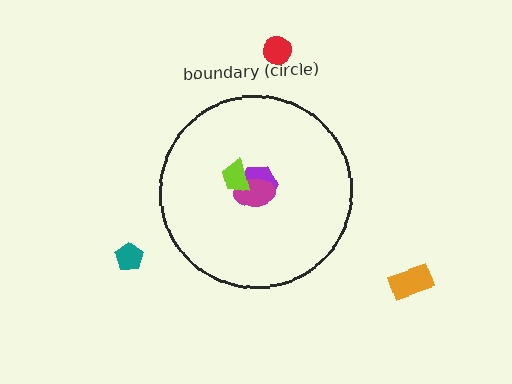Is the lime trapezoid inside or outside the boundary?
Inside.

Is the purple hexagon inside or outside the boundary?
Inside.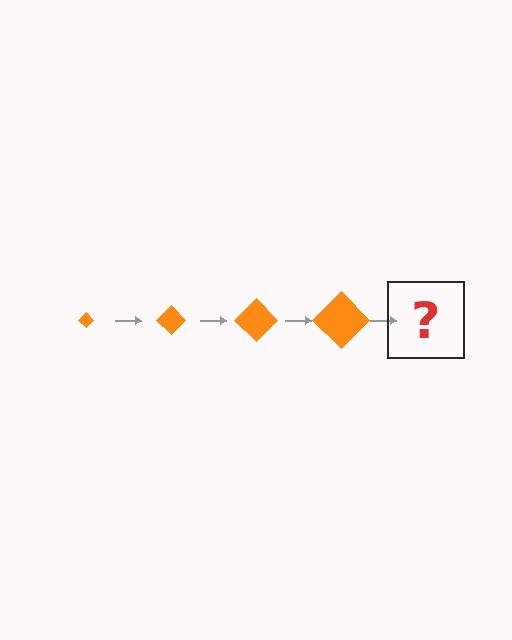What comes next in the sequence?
The next element should be an orange diamond, larger than the previous one.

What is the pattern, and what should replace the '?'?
The pattern is that the diamond gets progressively larger each step. The '?' should be an orange diamond, larger than the previous one.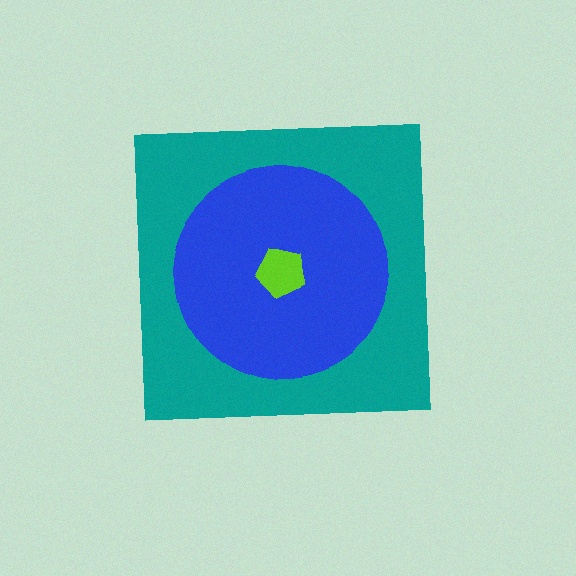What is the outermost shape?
The teal square.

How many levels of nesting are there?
3.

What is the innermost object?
The lime pentagon.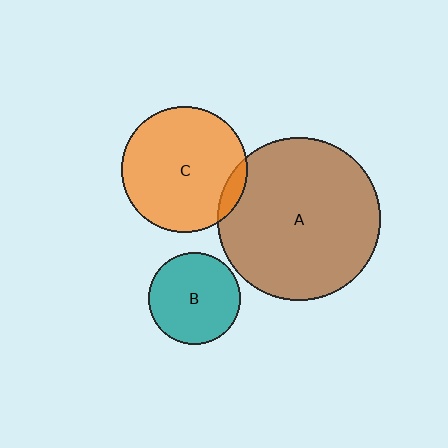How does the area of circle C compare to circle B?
Approximately 1.9 times.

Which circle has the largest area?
Circle A (brown).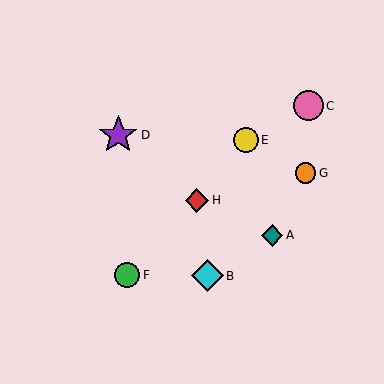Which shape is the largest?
The purple star (labeled D) is the largest.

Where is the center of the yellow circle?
The center of the yellow circle is at (246, 140).